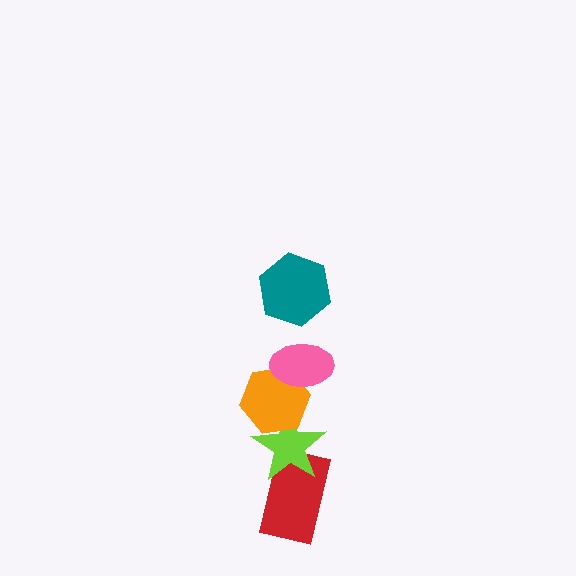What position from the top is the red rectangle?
The red rectangle is 5th from the top.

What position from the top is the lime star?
The lime star is 4th from the top.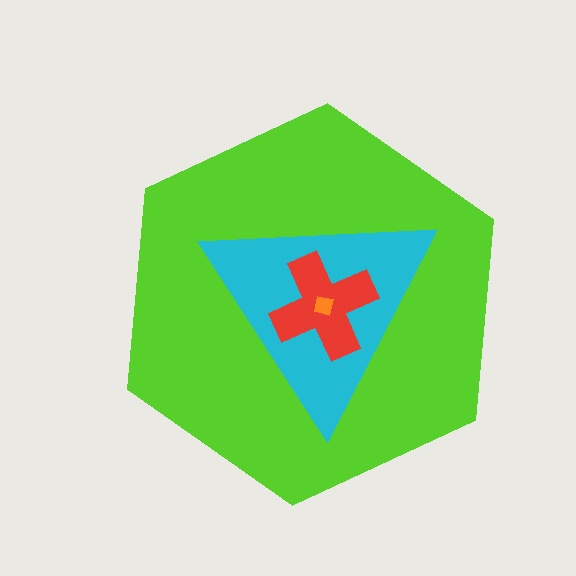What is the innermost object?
The orange square.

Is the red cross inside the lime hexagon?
Yes.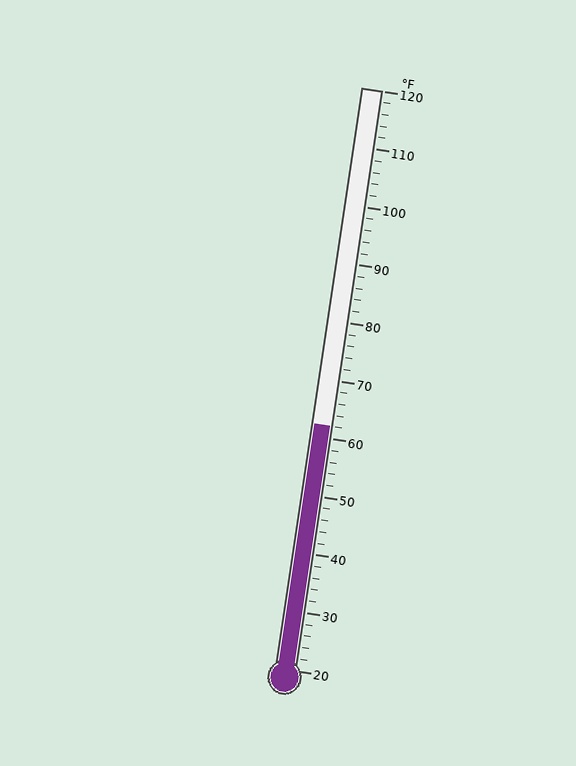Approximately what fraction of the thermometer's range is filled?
The thermometer is filled to approximately 40% of its range.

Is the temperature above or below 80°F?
The temperature is below 80°F.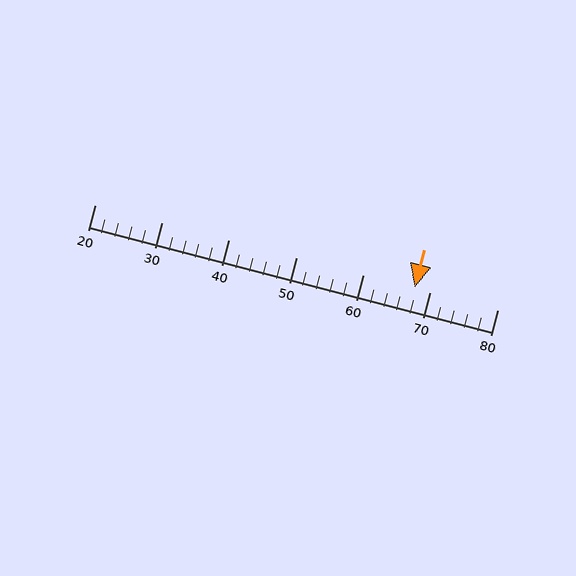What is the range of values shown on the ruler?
The ruler shows values from 20 to 80.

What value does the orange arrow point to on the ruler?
The orange arrow points to approximately 68.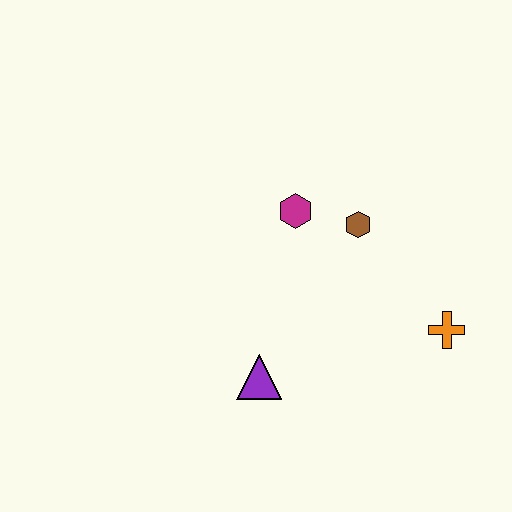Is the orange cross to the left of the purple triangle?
No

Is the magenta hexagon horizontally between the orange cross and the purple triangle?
Yes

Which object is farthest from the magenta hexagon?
The orange cross is farthest from the magenta hexagon.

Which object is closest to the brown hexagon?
The magenta hexagon is closest to the brown hexagon.